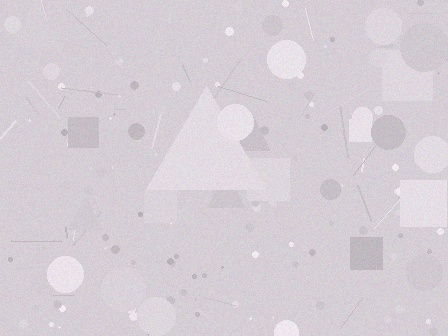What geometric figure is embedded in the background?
A triangle is embedded in the background.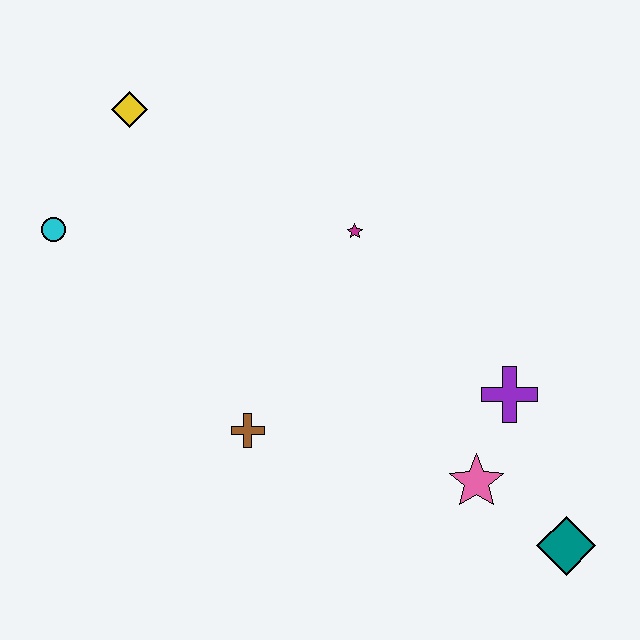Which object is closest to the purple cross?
The pink star is closest to the purple cross.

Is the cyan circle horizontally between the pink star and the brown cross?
No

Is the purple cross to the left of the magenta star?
No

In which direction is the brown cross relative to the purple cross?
The brown cross is to the left of the purple cross.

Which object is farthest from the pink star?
The yellow diamond is farthest from the pink star.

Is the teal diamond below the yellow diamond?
Yes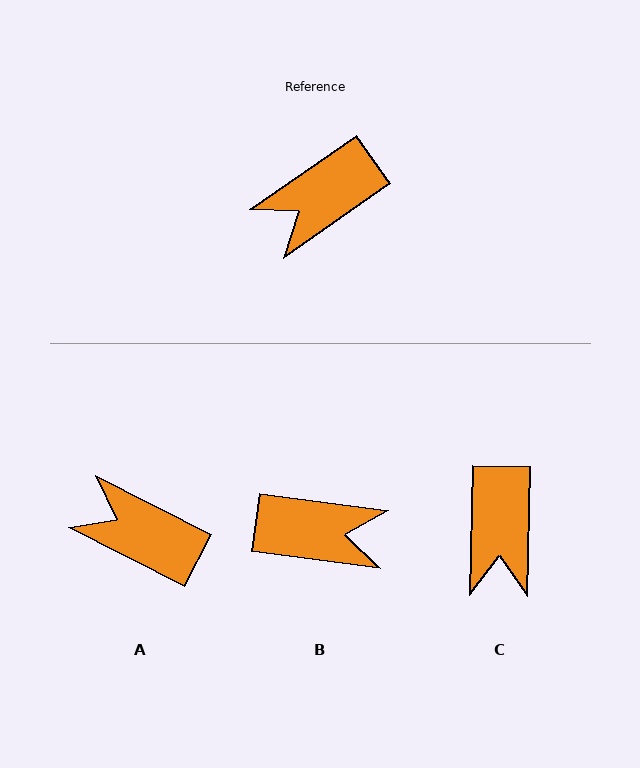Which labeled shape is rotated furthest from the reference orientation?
B, about 138 degrees away.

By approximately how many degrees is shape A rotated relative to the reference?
Approximately 62 degrees clockwise.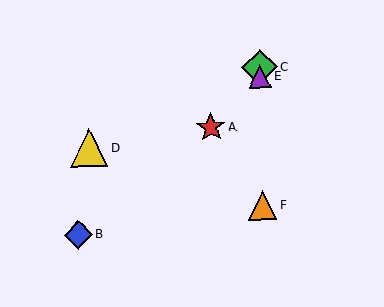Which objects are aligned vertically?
Objects C, E, F are aligned vertically.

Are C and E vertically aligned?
Yes, both are at x≈260.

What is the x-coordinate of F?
Object F is at x≈263.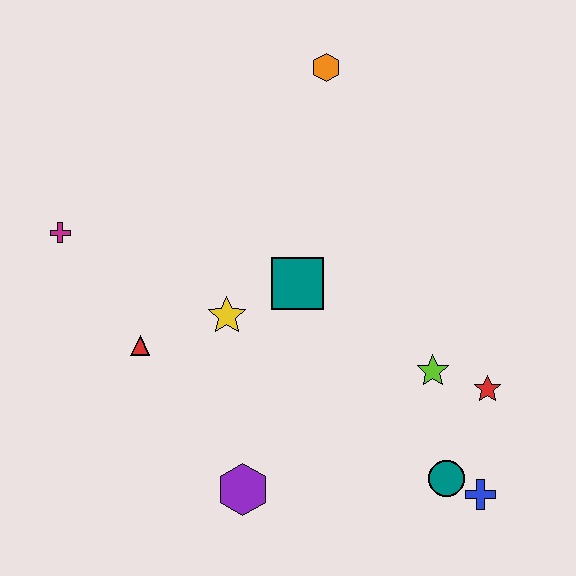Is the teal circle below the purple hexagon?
No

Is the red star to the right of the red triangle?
Yes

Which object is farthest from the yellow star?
The blue cross is farthest from the yellow star.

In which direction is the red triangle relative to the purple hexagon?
The red triangle is above the purple hexagon.